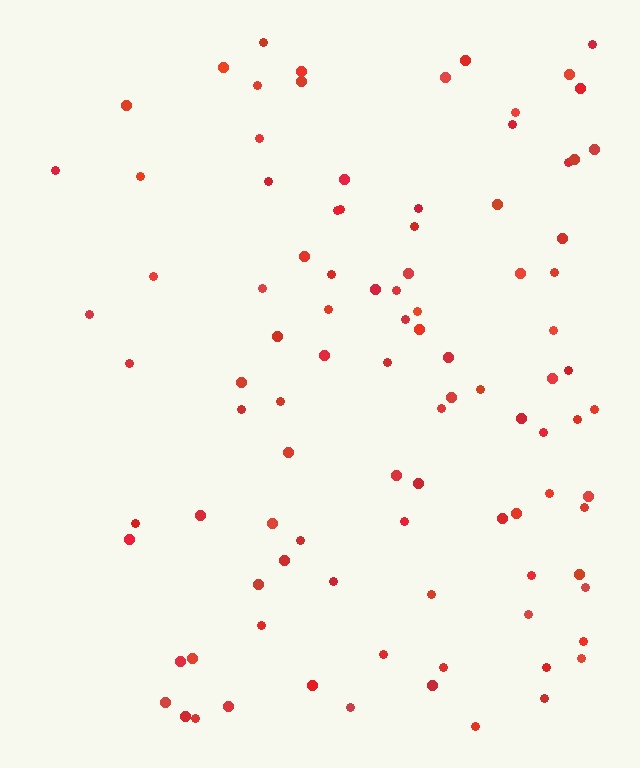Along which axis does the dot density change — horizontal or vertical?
Horizontal.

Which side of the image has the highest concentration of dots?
The right.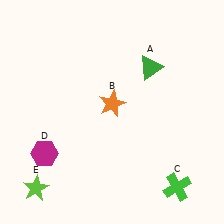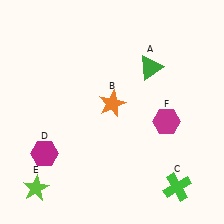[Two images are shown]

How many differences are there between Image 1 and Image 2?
There is 1 difference between the two images.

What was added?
A magenta hexagon (F) was added in Image 2.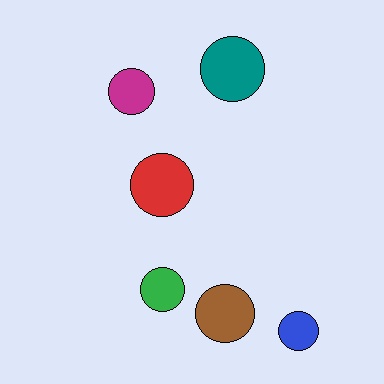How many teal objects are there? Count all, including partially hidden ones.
There is 1 teal object.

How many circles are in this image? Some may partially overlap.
There are 6 circles.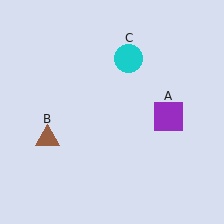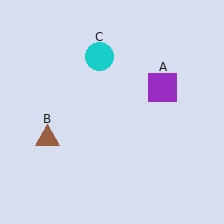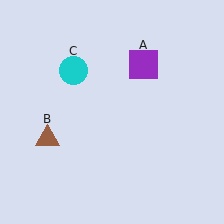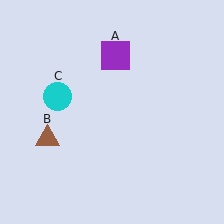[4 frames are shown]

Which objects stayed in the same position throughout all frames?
Brown triangle (object B) remained stationary.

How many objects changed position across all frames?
2 objects changed position: purple square (object A), cyan circle (object C).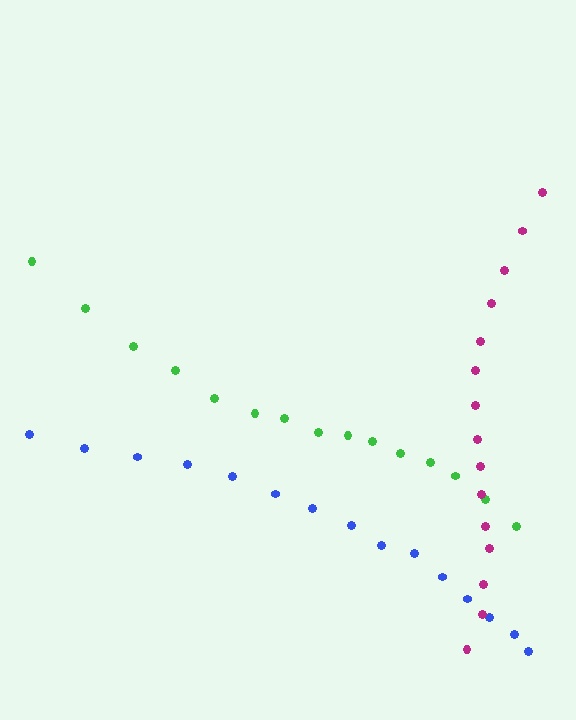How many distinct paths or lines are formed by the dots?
There are 3 distinct paths.